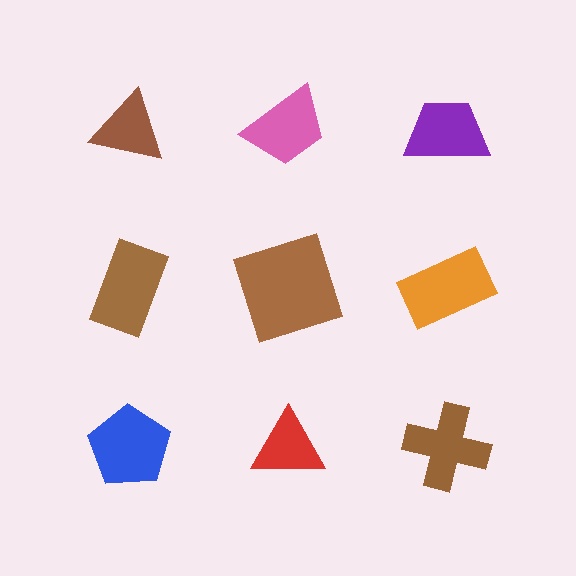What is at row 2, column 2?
A brown square.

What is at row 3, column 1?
A blue pentagon.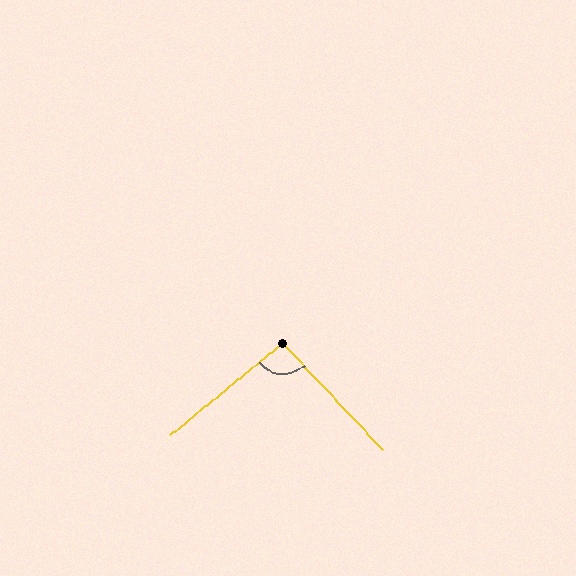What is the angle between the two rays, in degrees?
Approximately 94 degrees.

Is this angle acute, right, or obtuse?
It is approximately a right angle.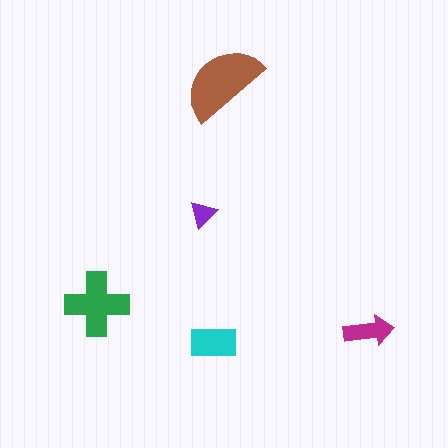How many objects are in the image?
There are 5 objects in the image.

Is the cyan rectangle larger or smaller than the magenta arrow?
Larger.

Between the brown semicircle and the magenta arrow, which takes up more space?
The brown semicircle.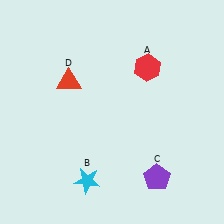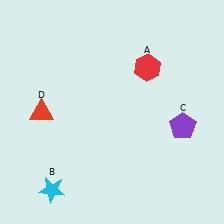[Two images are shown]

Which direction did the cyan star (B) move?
The cyan star (B) moved left.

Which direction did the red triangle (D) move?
The red triangle (D) moved down.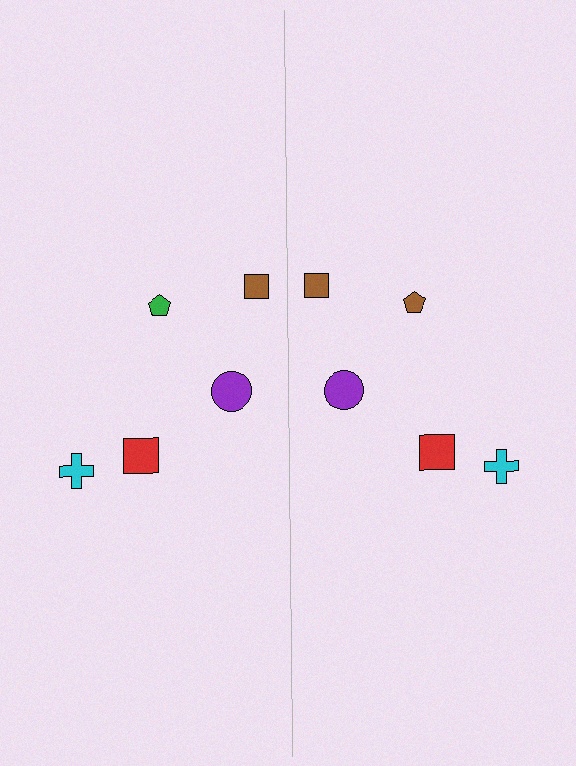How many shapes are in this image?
There are 10 shapes in this image.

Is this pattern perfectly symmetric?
No, the pattern is not perfectly symmetric. The brown pentagon on the right side breaks the symmetry — its mirror counterpart is green.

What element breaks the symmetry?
The brown pentagon on the right side breaks the symmetry — its mirror counterpart is green.